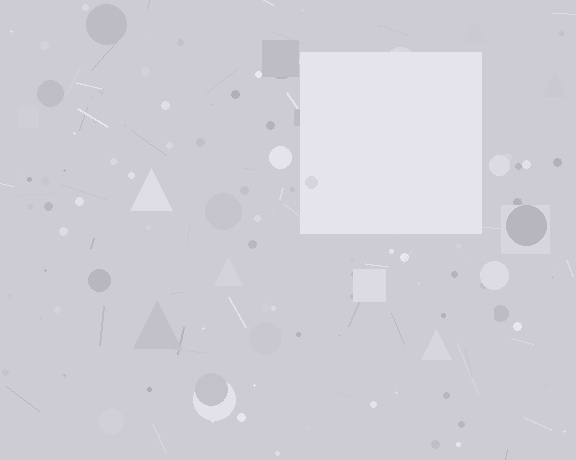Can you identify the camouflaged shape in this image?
The camouflaged shape is a square.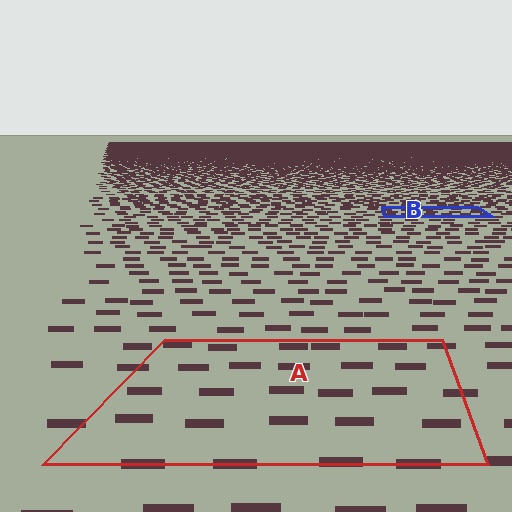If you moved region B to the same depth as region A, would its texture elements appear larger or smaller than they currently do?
They would appear larger. At a closer depth, the same texture elements are projected at a bigger on-screen size.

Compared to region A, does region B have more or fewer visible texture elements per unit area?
Region B has more texture elements per unit area — they are packed more densely because it is farther away.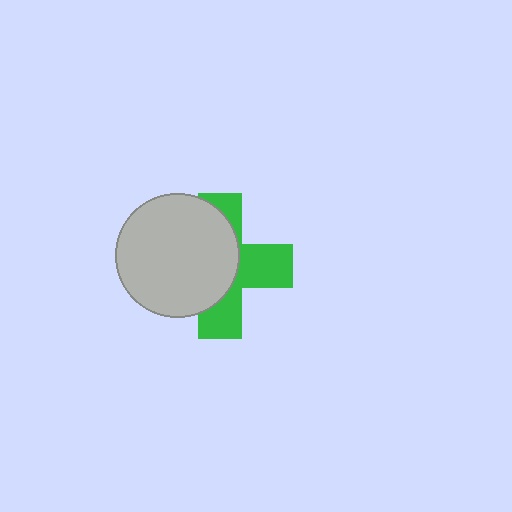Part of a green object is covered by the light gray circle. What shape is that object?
It is a cross.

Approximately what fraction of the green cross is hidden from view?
Roughly 54% of the green cross is hidden behind the light gray circle.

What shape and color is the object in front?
The object in front is a light gray circle.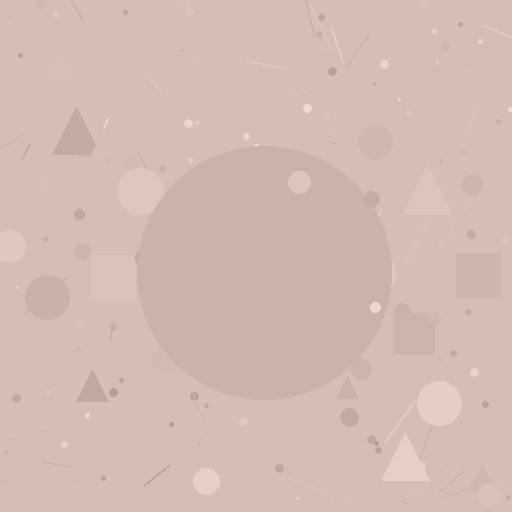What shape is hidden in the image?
A circle is hidden in the image.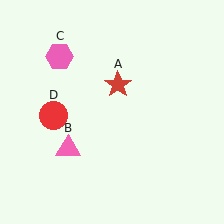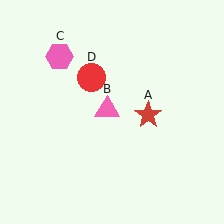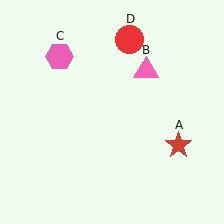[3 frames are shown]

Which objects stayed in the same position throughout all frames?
Pink hexagon (object C) remained stationary.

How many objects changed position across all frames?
3 objects changed position: red star (object A), pink triangle (object B), red circle (object D).